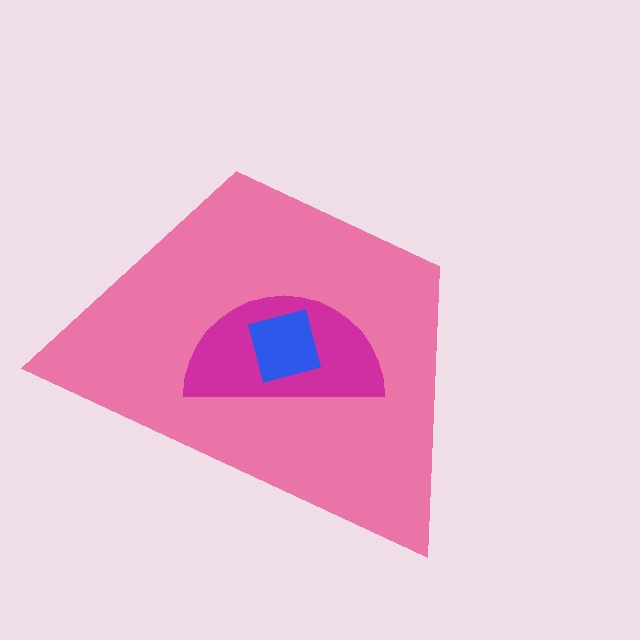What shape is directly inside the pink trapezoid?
The magenta semicircle.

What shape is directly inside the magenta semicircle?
The blue square.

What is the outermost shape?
The pink trapezoid.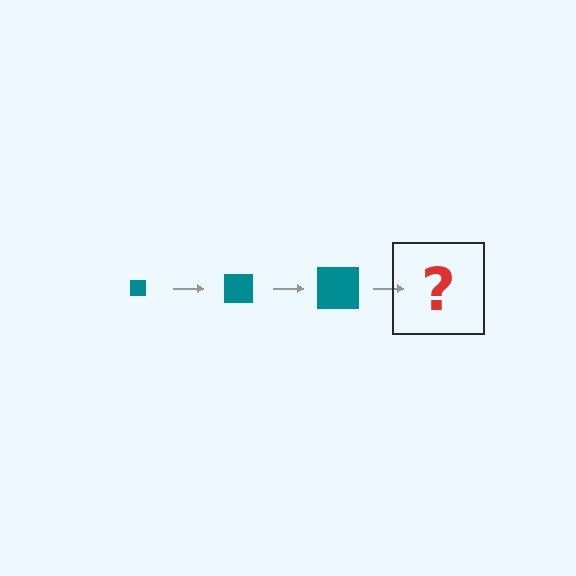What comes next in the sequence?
The next element should be a teal square, larger than the previous one.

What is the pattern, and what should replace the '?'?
The pattern is that the square gets progressively larger each step. The '?' should be a teal square, larger than the previous one.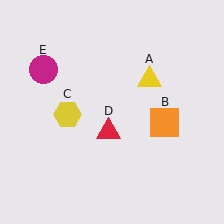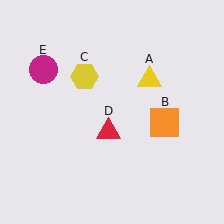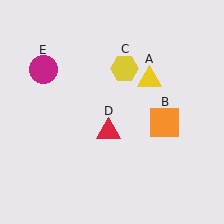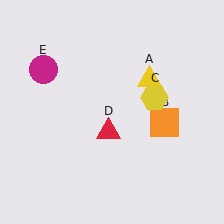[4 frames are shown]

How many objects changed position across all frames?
1 object changed position: yellow hexagon (object C).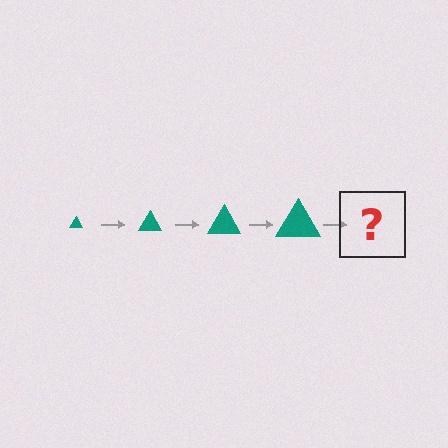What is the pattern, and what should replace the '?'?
The pattern is that the triangle gets progressively larger each step. The '?' should be a teal triangle, larger than the previous one.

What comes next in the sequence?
The next element should be a teal triangle, larger than the previous one.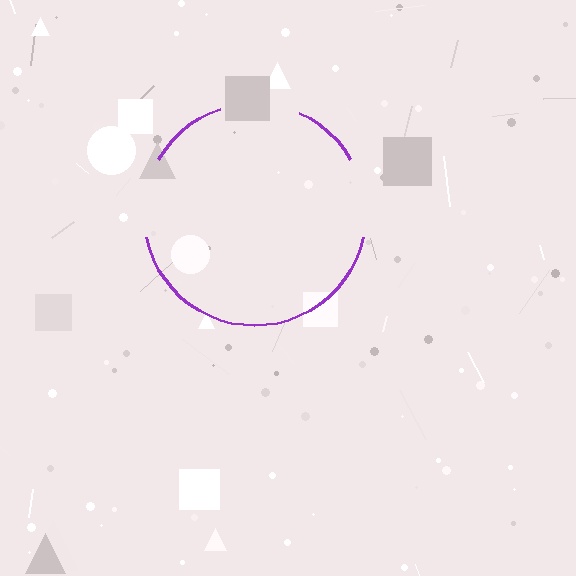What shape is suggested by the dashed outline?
The dashed outline suggests a circle.